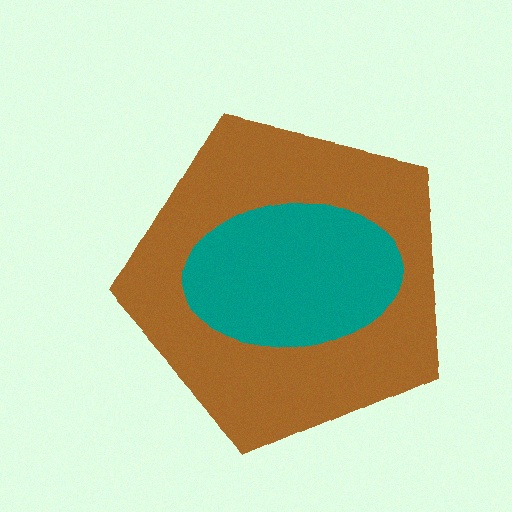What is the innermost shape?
The teal ellipse.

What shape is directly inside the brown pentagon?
The teal ellipse.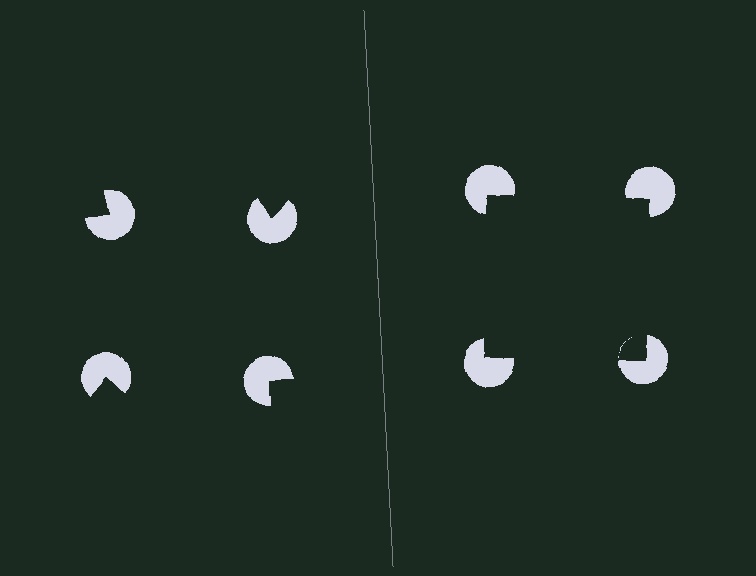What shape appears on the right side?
An illusory square.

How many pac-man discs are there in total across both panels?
8 — 4 on each side.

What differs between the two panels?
The pac-man discs are positioned identically on both sides; only the wedge orientations differ. On the right they align to a square; on the left they are misaligned.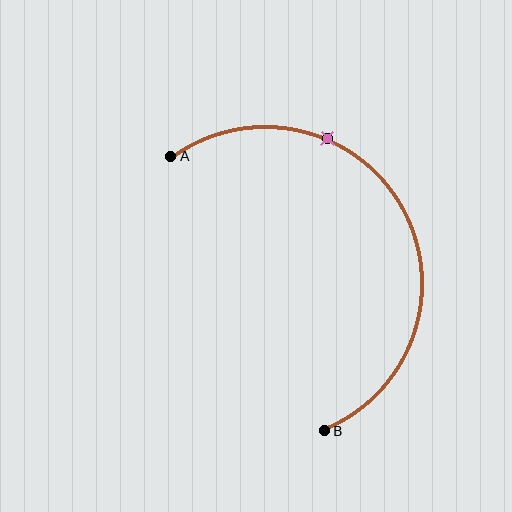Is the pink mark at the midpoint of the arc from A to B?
No. The pink mark lies on the arc but is closer to endpoint A. The arc midpoint would be at the point on the curve equidistant along the arc from both A and B.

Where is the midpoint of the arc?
The arc midpoint is the point on the curve farthest from the straight line joining A and B. It sits to the right of that line.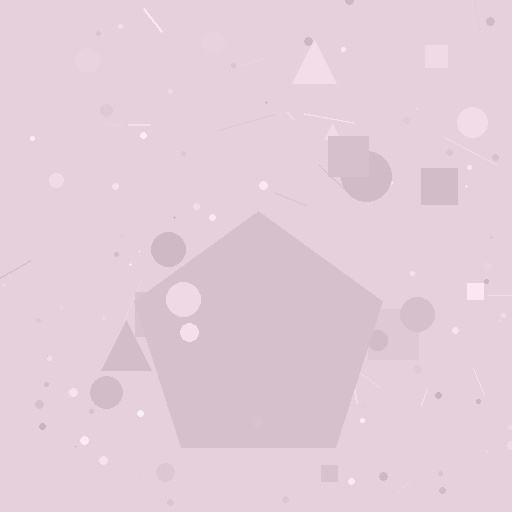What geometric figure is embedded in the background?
A pentagon is embedded in the background.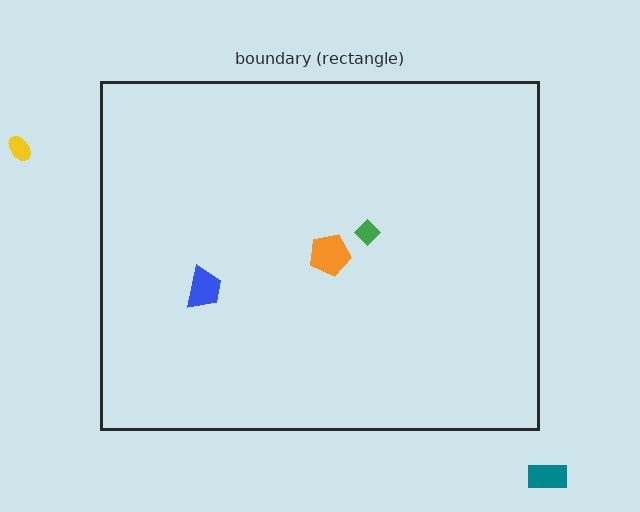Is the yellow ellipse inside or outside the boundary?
Outside.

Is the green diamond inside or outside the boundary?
Inside.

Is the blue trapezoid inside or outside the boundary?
Inside.